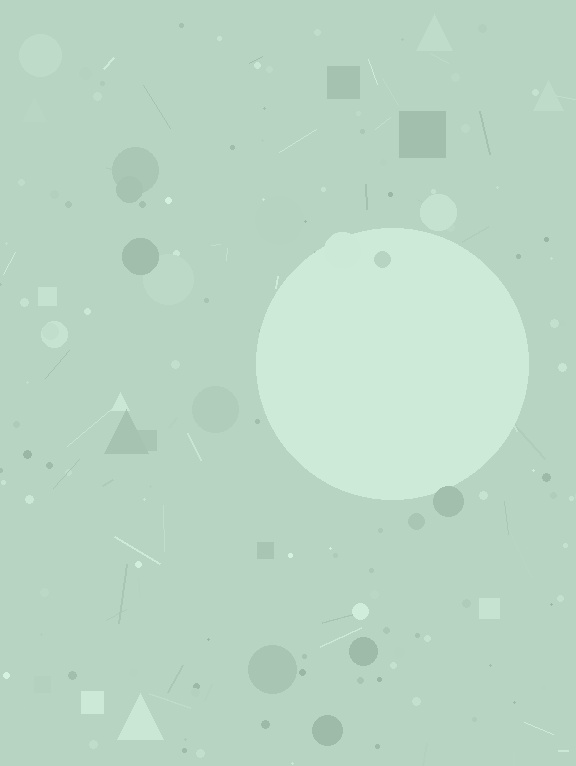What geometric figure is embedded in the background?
A circle is embedded in the background.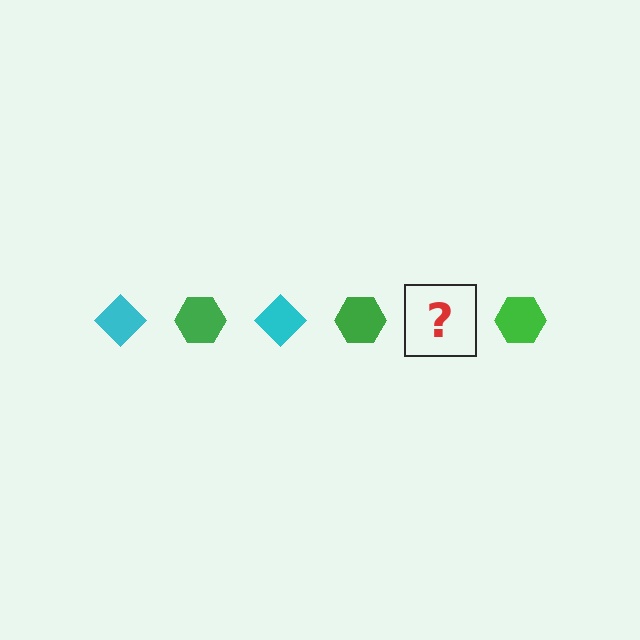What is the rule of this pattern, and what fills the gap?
The rule is that the pattern alternates between cyan diamond and green hexagon. The gap should be filled with a cyan diamond.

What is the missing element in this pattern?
The missing element is a cyan diamond.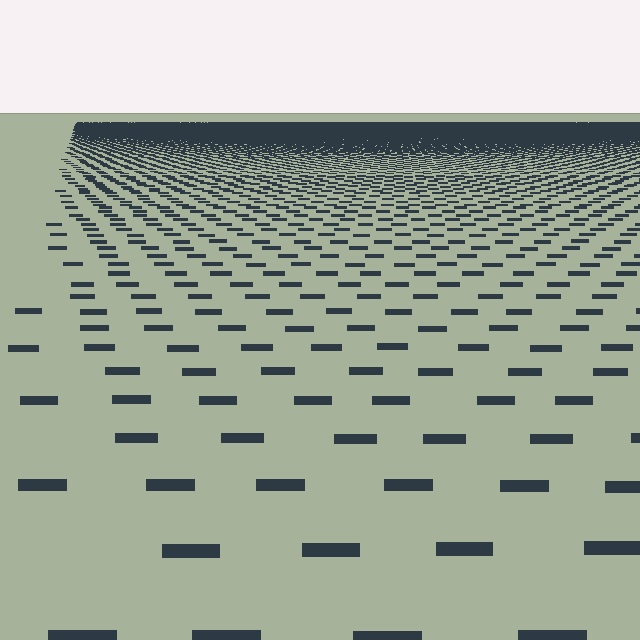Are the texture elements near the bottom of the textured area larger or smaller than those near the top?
Larger. Near the bottom, elements are closer to the viewer and appear at a bigger on-screen size.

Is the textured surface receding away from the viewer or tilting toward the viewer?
The surface is receding away from the viewer. Texture elements get smaller and denser toward the top.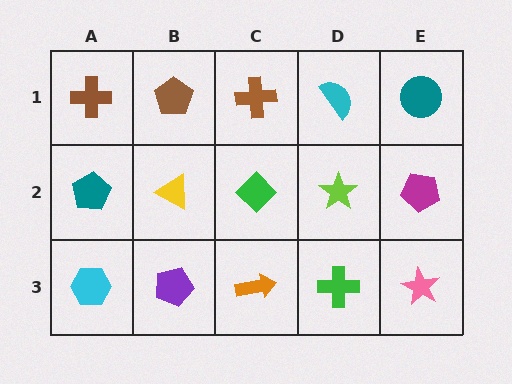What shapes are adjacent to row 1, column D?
A lime star (row 2, column D), a brown cross (row 1, column C), a teal circle (row 1, column E).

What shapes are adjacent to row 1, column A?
A teal pentagon (row 2, column A), a brown pentagon (row 1, column B).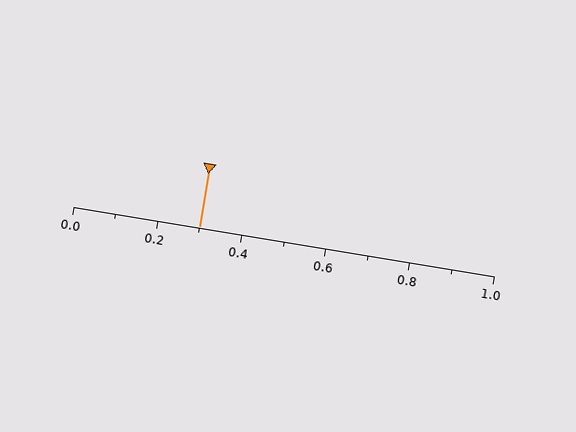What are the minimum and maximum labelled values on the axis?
The axis runs from 0.0 to 1.0.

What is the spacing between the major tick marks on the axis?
The major ticks are spaced 0.2 apart.